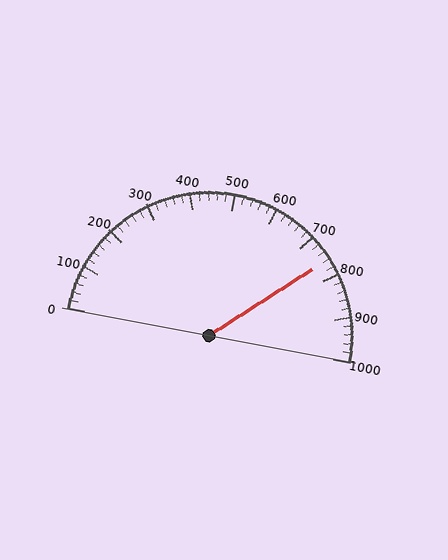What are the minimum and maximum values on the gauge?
The gauge ranges from 0 to 1000.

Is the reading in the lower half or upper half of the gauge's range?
The reading is in the upper half of the range (0 to 1000).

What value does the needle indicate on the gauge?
The needle indicates approximately 760.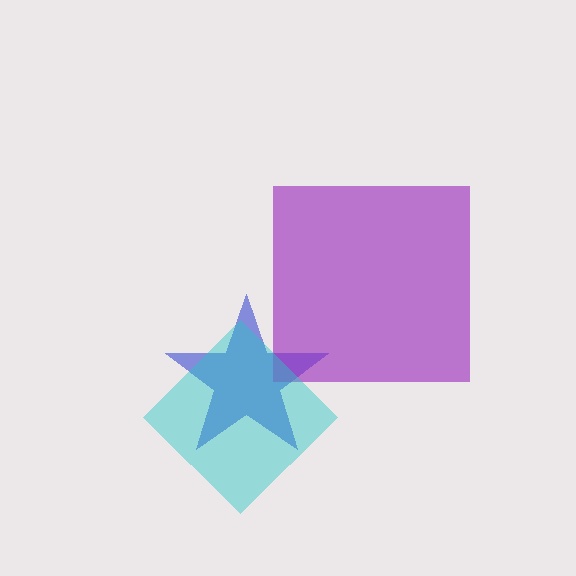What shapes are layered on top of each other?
The layered shapes are: a blue star, a purple square, a cyan diamond.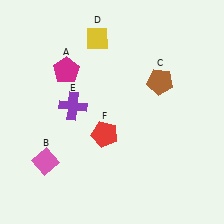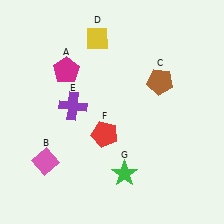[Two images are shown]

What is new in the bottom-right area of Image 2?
A green star (G) was added in the bottom-right area of Image 2.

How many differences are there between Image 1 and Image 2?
There is 1 difference between the two images.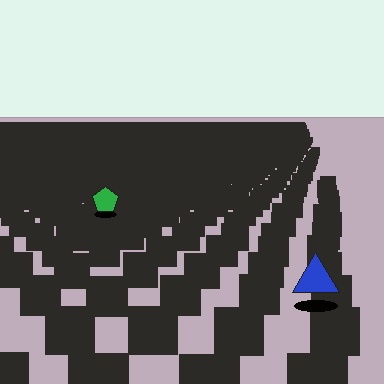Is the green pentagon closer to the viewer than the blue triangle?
No. The blue triangle is closer — you can tell from the texture gradient: the ground texture is coarser near it.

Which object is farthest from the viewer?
The green pentagon is farthest from the viewer. It appears smaller and the ground texture around it is denser.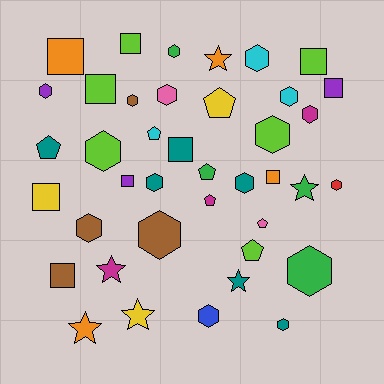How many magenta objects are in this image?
There are 3 magenta objects.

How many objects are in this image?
There are 40 objects.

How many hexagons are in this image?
There are 17 hexagons.